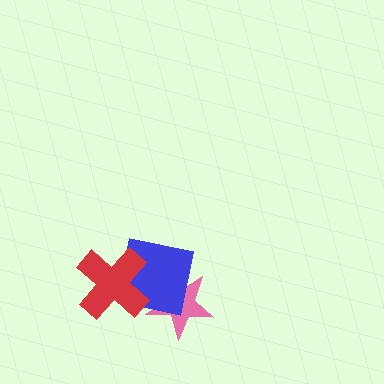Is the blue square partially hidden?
Yes, it is partially covered by another shape.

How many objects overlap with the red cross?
1 object overlaps with the red cross.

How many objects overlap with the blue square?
2 objects overlap with the blue square.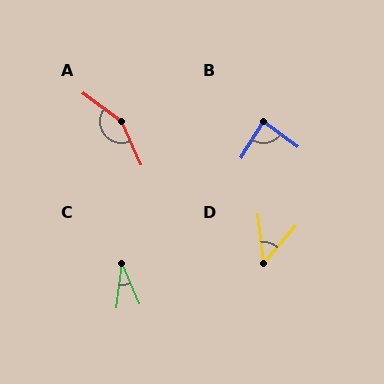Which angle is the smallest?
C, at approximately 31 degrees.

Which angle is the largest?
A, at approximately 150 degrees.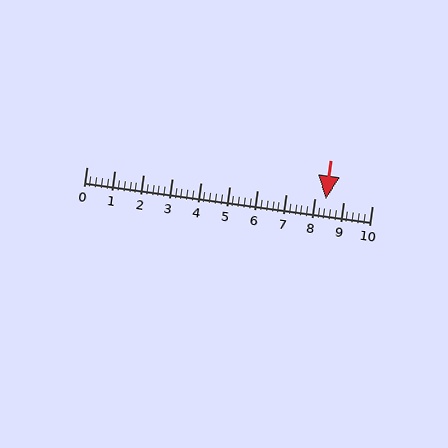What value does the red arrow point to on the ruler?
The red arrow points to approximately 8.4.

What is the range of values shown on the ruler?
The ruler shows values from 0 to 10.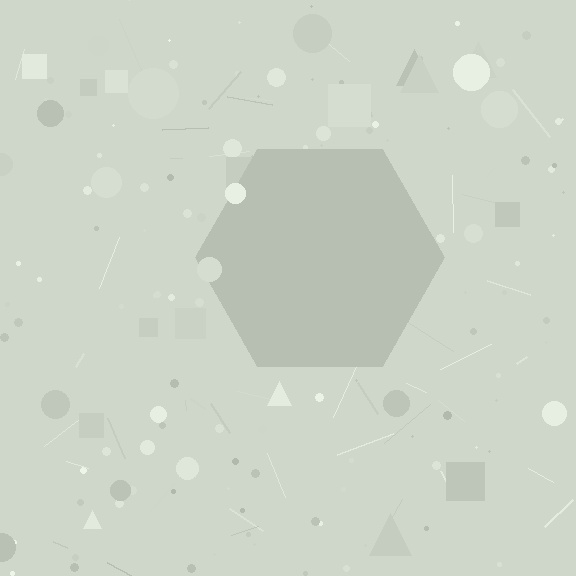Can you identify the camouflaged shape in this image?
The camouflaged shape is a hexagon.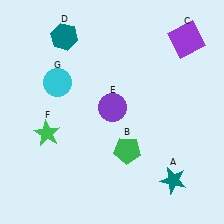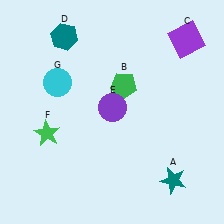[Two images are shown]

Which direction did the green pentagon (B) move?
The green pentagon (B) moved up.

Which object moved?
The green pentagon (B) moved up.